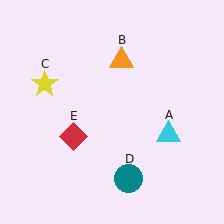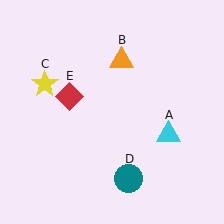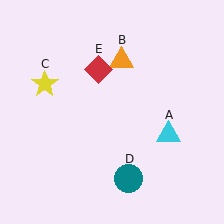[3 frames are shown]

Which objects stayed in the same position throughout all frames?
Cyan triangle (object A) and orange triangle (object B) and yellow star (object C) and teal circle (object D) remained stationary.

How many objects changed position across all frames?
1 object changed position: red diamond (object E).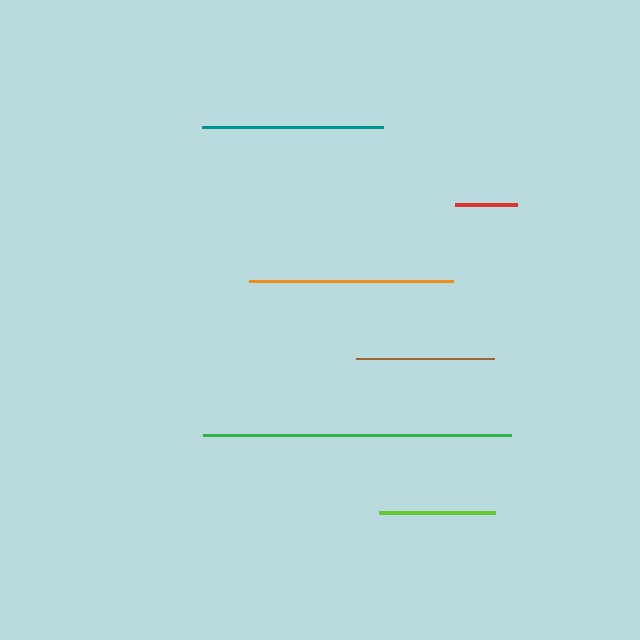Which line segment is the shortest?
The red line is the shortest at approximately 62 pixels.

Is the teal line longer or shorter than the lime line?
The teal line is longer than the lime line.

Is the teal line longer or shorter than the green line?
The green line is longer than the teal line.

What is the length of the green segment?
The green segment is approximately 308 pixels long.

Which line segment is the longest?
The green line is the longest at approximately 308 pixels.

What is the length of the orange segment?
The orange segment is approximately 204 pixels long.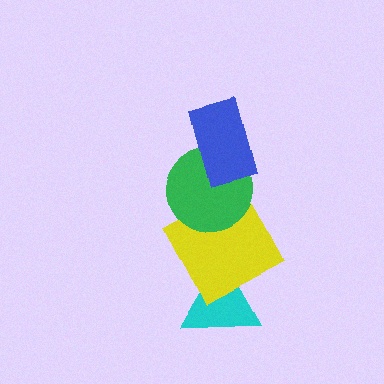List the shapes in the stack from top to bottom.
From top to bottom: the blue rectangle, the green circle, the yellow square, the cyan triangle.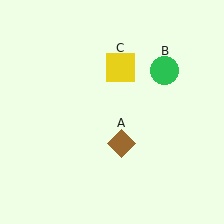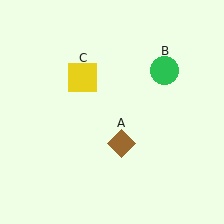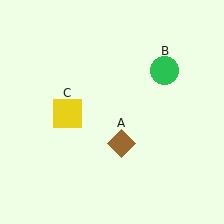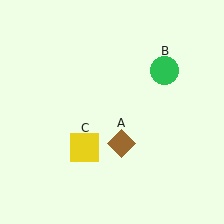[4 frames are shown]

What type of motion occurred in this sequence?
The yellow square (object C) rotated counterclockwise around the center of the scene.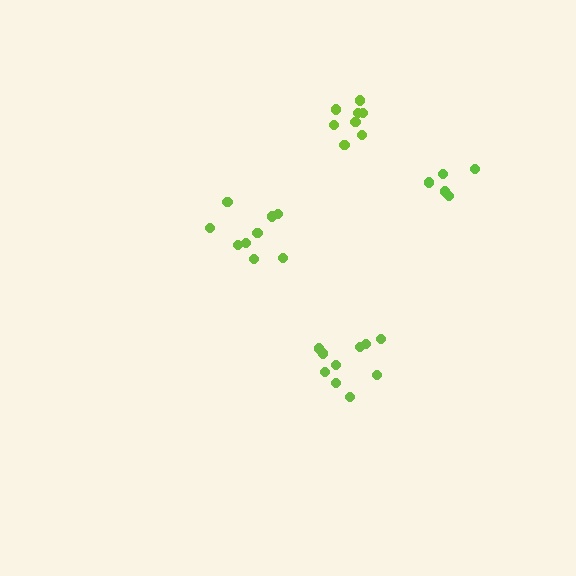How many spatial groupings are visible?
There are 4 spatial groupings.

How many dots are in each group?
Group 1: 10 dots, Group 2: 8 dots, Group 3: 9 dots, Group 4: 5 dots (32 total).